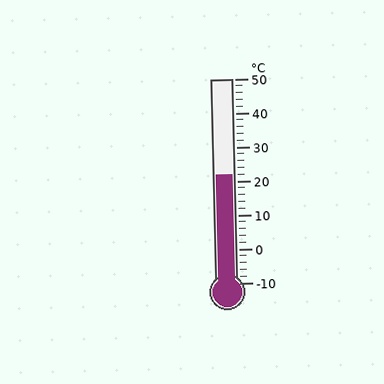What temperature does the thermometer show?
The thermometer shows approximately 22°C.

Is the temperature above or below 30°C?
The temperature is below 30°C.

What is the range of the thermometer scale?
The thermometer scale ranges from -10°C to 50°C.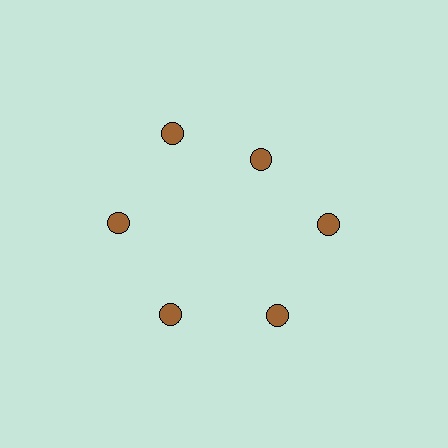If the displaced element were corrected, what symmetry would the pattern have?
It would have 6-fold rotational symmetry — the pattern would map onto itself every 60 degrees.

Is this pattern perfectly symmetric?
No. The 6 brown circles are arranged in a ring, but one element near the 1 o'clock position is pulled inward toward the center, breaking the 6-fold rotational symmetry.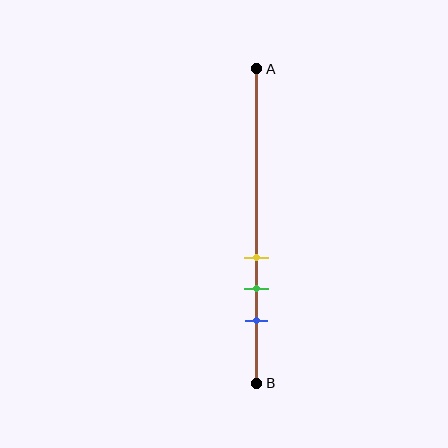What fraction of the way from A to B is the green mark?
The green mark is approximately 70% (0.7) of the way from A to B.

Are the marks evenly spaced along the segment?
Yes, the marks are approximately evenly spaced.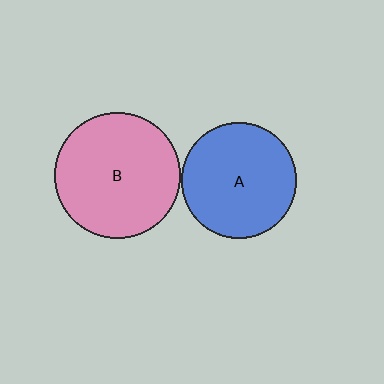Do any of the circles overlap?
No, none of the circles overlap.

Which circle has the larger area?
Circle B (pink).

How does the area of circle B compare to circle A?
Approximately 1.2 times.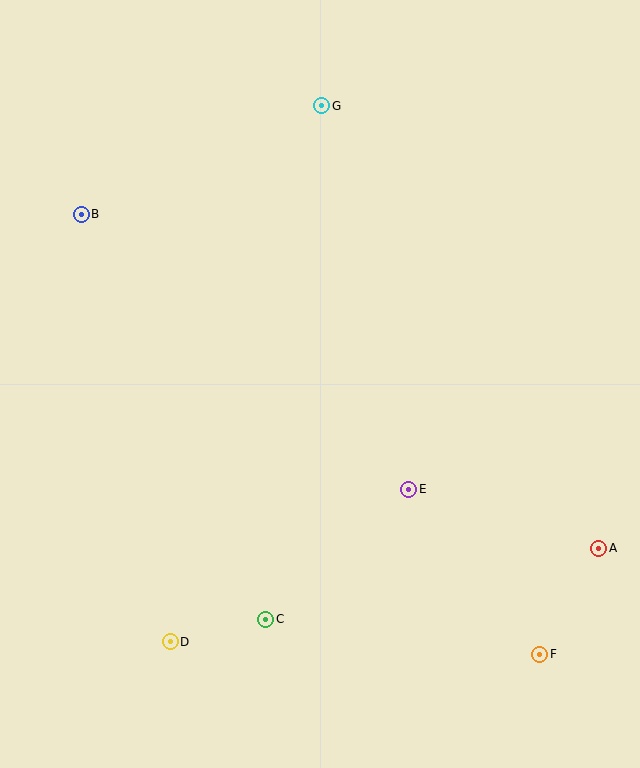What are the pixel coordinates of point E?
Point E is at (409, 489).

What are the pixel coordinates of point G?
Point G is at (322, 106).